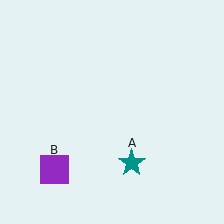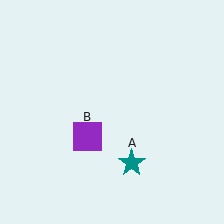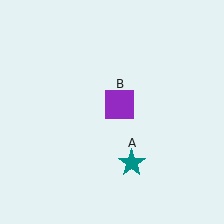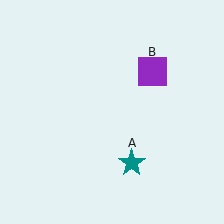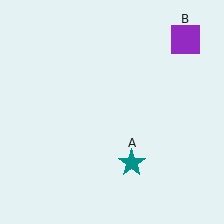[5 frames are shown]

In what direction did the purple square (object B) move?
The purple square (object B) moved up and to the right.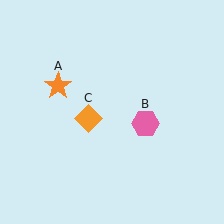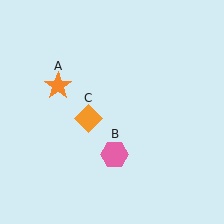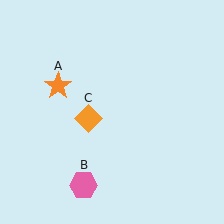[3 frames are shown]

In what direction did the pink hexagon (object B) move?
The pink hexagon (object B) moved down and to the left.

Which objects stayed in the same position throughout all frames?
Orange star (object A) and orange diamond (object C) remained stationary.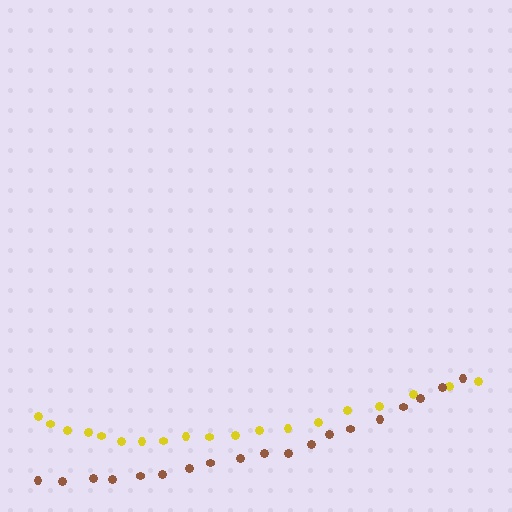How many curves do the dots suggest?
There are 2 distinct paths.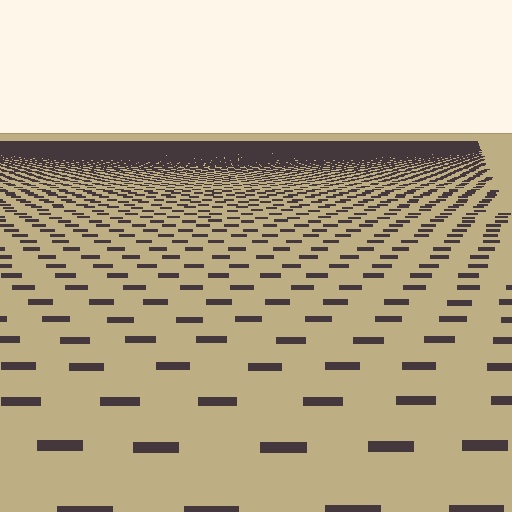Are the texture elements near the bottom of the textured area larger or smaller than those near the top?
Larger. Near the bottom, elements are closer to the viewer and appear at a bigger on-screen size.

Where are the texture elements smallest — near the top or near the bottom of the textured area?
Near the top.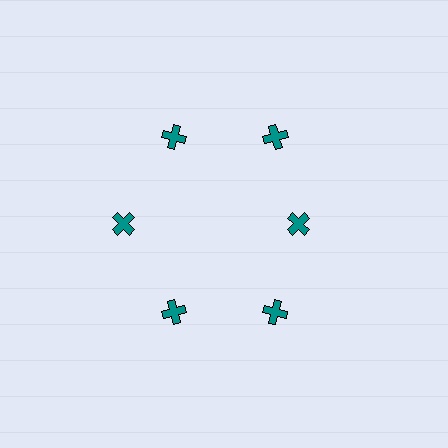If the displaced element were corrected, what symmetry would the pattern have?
It would have 6-fold rotational symmetry — the pattern would map onto itself every 60 degrees.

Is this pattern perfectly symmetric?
No. The 6 teal crosses are arranged in a ring, but one element near the 3 o'clock position is pulled inward toward the center, breaking the 6-fold rotational symmetry.